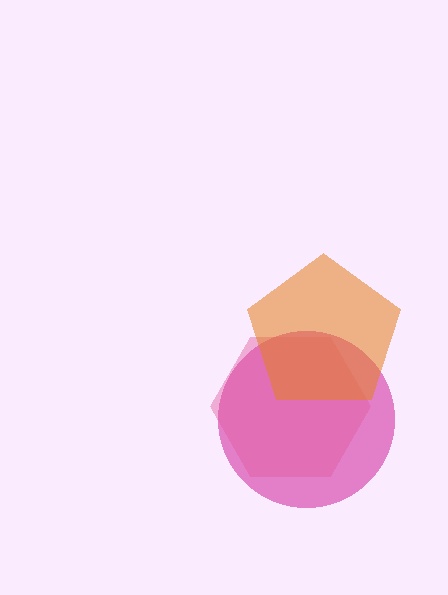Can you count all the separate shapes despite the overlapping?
Yes, there are 3 separate shapes.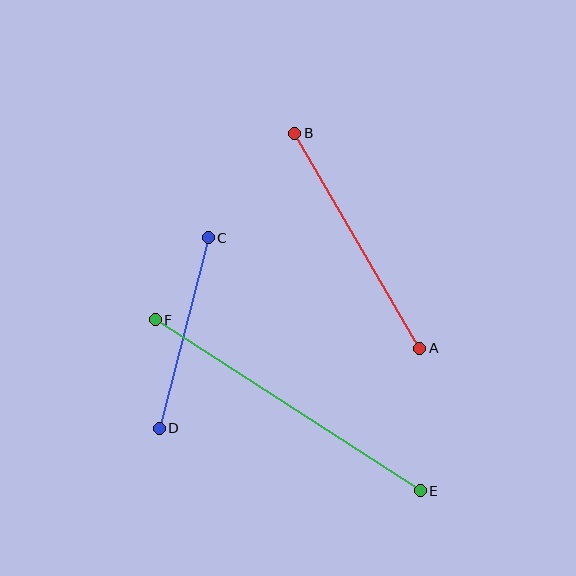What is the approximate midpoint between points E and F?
The midpoint is at approximately (288, 405) pixels.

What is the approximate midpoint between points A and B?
The midpoint is at approximately (357, 241) pixels.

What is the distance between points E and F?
The distance is approximately 316 pixels.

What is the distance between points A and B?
The distance is approximately 248 pixels.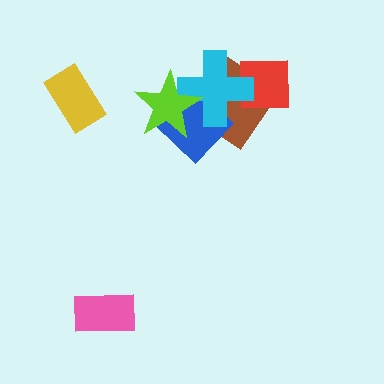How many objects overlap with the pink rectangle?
0 objects overlap with the pink rectangle.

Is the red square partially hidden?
Yes, it is partially covered by another shape.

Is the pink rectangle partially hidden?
No, no other shape covers it.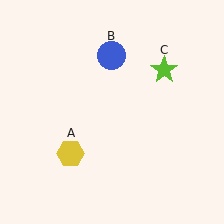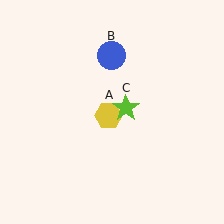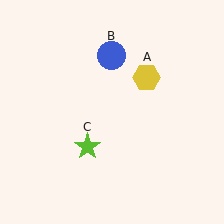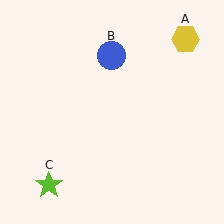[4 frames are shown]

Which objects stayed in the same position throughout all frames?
Blue circle (object B) remained stationary.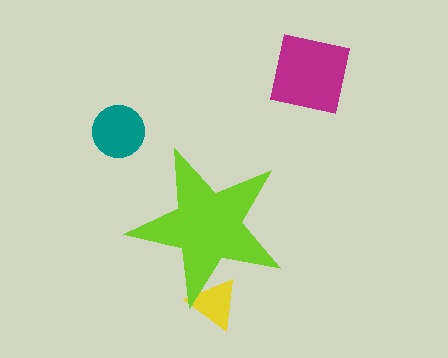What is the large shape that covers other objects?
A lime star.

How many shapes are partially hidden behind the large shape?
1 shape is partially hidden.